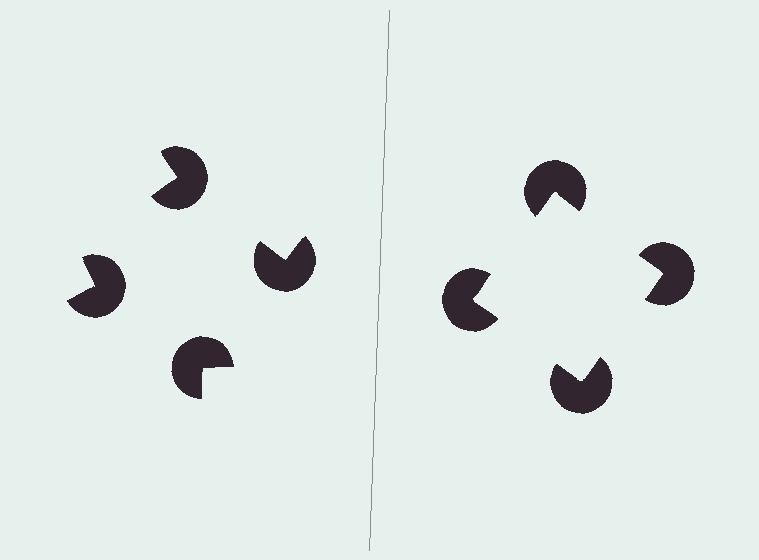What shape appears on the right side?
An illusory square.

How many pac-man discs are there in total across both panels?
8 — 4 on each side.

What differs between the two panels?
The pac-man discs are positioned identically on both sides; only the wedge orientations differ. On the right they align to a square; on the left they are misaligned.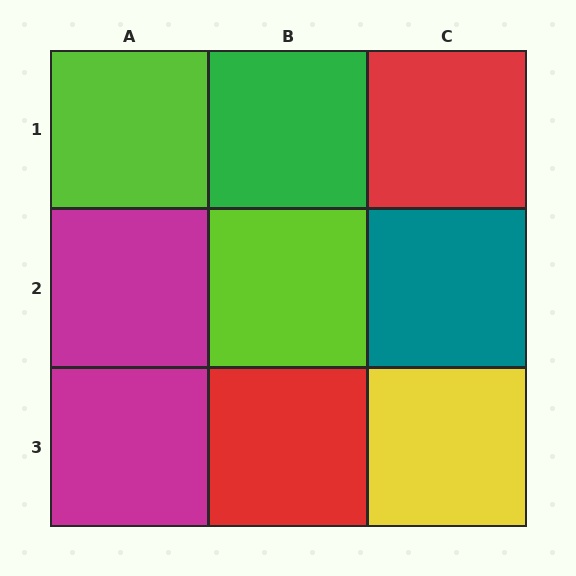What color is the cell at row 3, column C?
Yellow.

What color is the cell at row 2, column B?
Lime.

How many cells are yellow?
1 cell is yellow.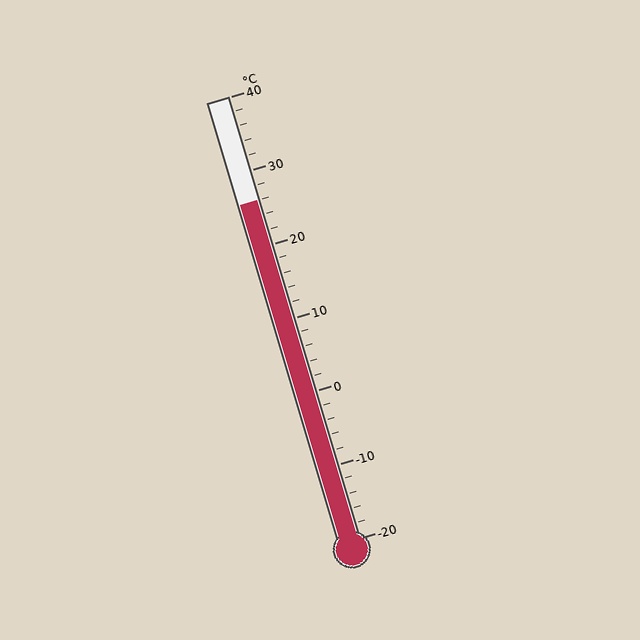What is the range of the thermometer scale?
The thermometer scale ranges from -20°C to 40°C.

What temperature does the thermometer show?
The thermometer shows approximately 26°C.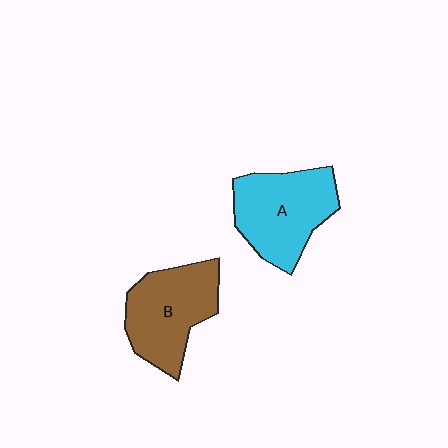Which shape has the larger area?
Shape A (cyan).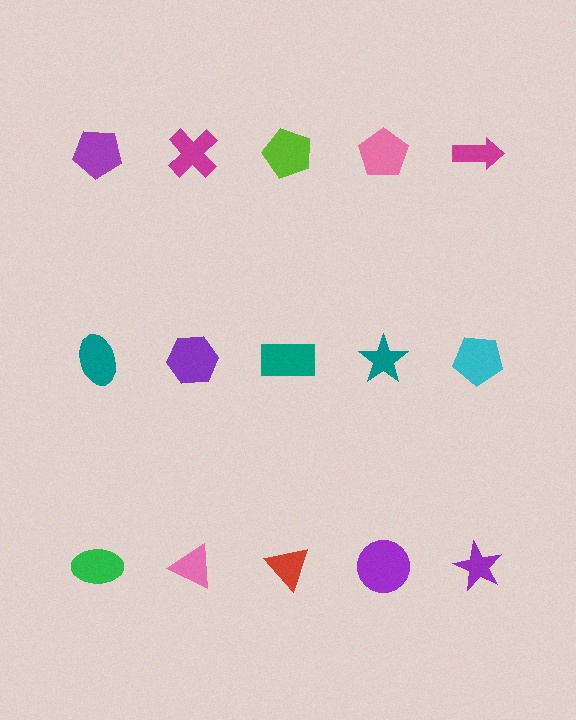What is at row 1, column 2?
A magenta cross.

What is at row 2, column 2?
A purple hexagon.